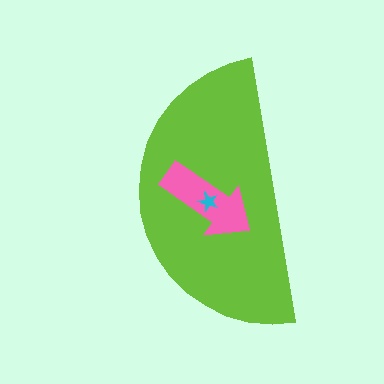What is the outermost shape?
The lime semicircle.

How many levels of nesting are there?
3.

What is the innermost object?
The cyan star.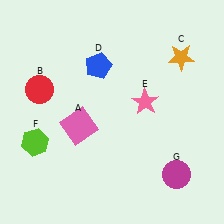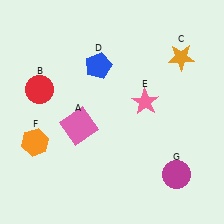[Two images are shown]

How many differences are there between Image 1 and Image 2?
There is 1 difference between the two images.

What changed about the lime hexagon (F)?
In Image 1, F is lime. In Image 2, it changed to orange.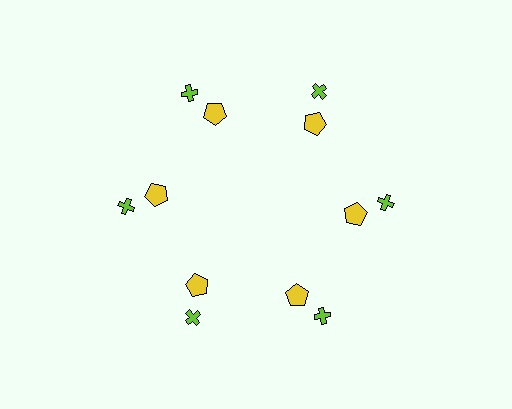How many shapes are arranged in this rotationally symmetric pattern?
There are 12 shapes, arranged in 6 groups of 2.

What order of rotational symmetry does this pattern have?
This pattern has 6-fold rotational symmetry.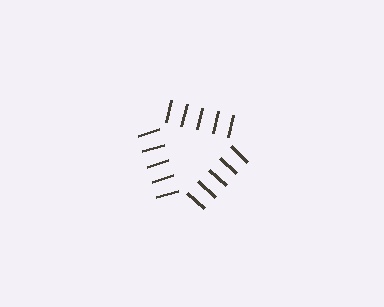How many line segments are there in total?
15 — 5 along each of the 3 edges.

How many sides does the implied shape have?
3 sides — the line-ends trace a triangle.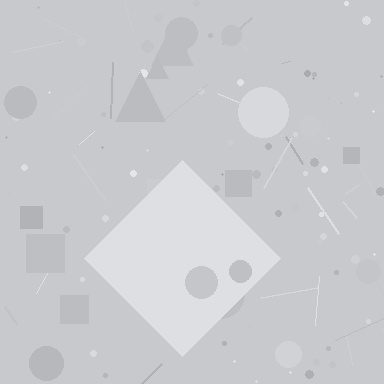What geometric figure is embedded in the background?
A diamond is embedded in the background.